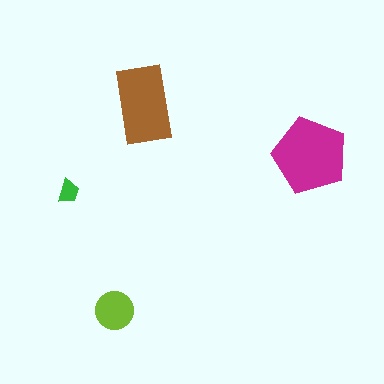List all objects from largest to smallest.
The magenta pentagon, the brown rectangle, the lime circle, the green trapezoid.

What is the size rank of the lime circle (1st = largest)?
3rd.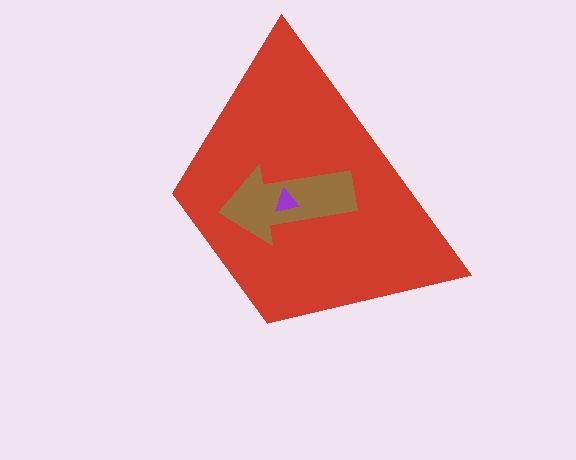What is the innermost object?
The purple triangle.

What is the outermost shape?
The red trapezoid.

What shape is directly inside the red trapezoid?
The brown arrow.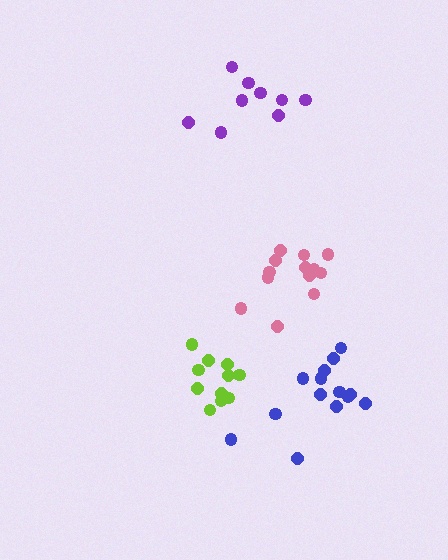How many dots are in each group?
Group 1: 9 dots, Group 2: 14 dots, Group 3: 11 dots, Group 4: 13 dots (47 total).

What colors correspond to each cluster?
The clusters are colored: purple, blue, lime, pink.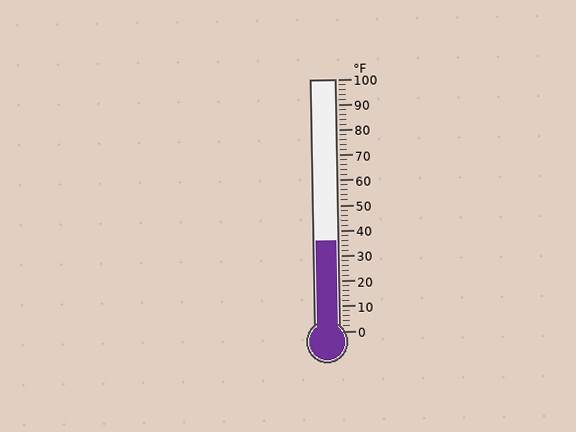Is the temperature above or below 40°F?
The temperature is below 40°F.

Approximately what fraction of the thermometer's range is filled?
The thermometer is filled to approximately 35% of its range.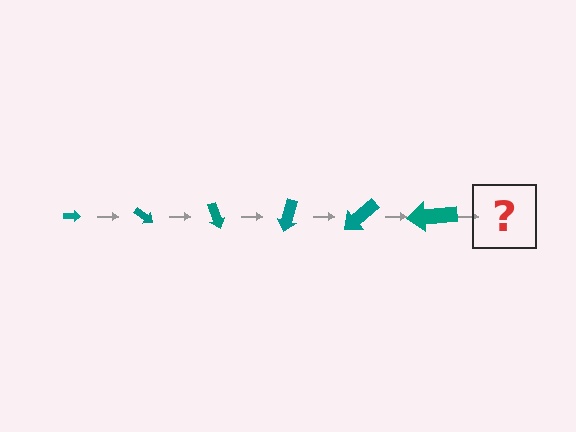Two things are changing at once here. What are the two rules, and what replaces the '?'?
The two rules are that the arrow grows larger each step and it rotates 35 degrees each step. The '?' should be an arrow, larger than the previous one and rotated 210 degrees from the start.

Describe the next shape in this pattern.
It should be an arrow, larger than the previous one and rotated 210 degrees from the start.